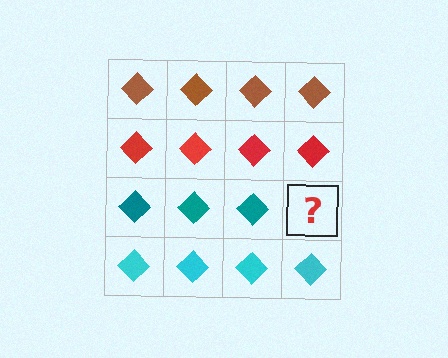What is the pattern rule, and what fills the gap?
The rule is that each row has a consistent color. The gap should be filled with a teal diamond.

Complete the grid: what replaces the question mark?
The question mark should be replaced with a teal diamond.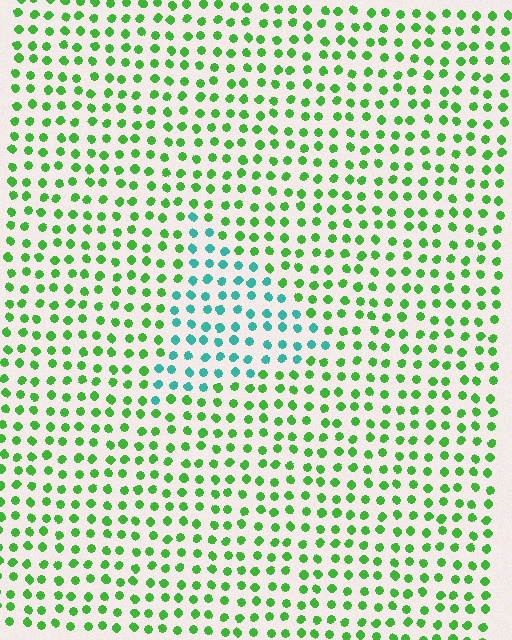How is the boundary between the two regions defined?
The boundary is defined purely by a slight shift in hue (about 55 degrees). Spacing, size, and orientation are identical on both sides.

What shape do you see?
I see a triangle.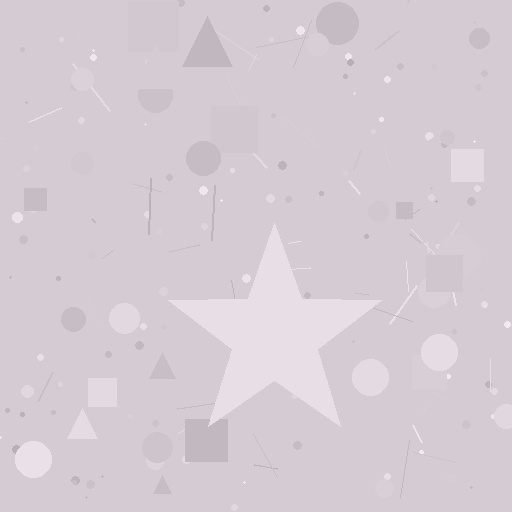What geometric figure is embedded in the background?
A star is embedded in the background.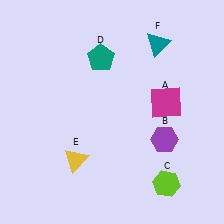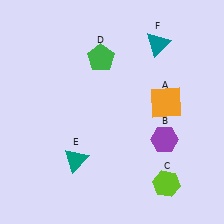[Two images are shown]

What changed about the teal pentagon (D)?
In Image 1, D is teal. In Image 2, it changed to green.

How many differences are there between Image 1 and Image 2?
There are 3 differences between the two images.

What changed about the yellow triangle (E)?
In Image 1, E is yellow. In Image 2, it changed to teal.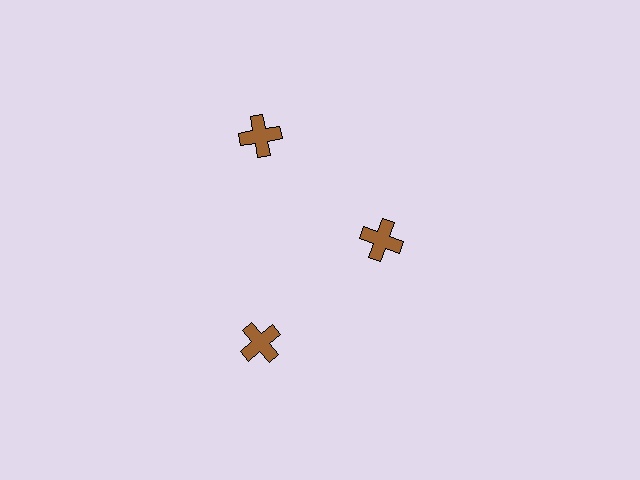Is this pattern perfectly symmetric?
No. The 3 brown crosses are arranged in a ring, but one element near the 3 o'clock position is pulled inward toward the center, breaking the 3-fold rotational symmetry.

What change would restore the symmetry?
The symmetry would be restored by moving it outward, back onto the ring so that all 3 crosses sit at equal angles and equal distance from the center.